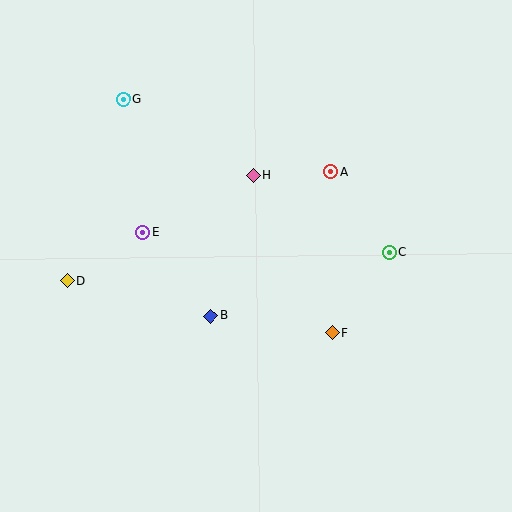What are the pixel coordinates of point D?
Point D is at (68, 281).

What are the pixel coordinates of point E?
Point E is at (143, 233).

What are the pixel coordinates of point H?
Point H is at (253, 175).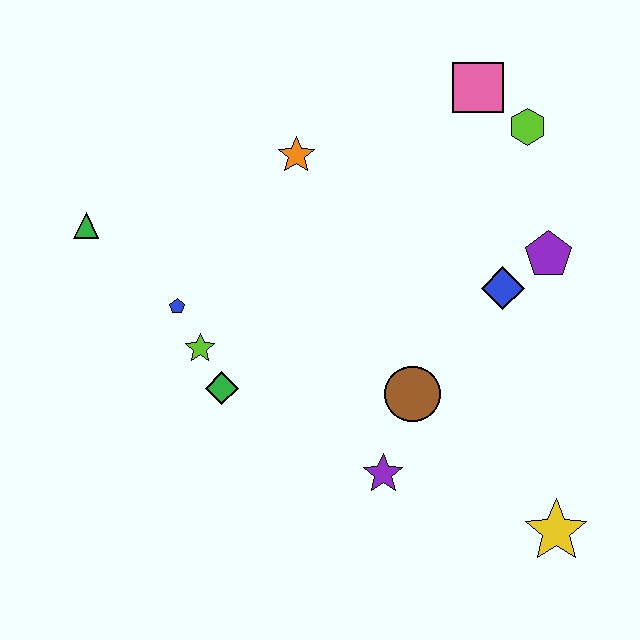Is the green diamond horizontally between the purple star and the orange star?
No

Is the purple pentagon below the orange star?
Yes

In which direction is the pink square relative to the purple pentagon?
The pink square is above the purple pentagon.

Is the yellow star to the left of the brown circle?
No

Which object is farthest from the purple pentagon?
The green triangle is farthest from the purple pentagon.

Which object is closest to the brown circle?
The purple star is closest to the brown circle.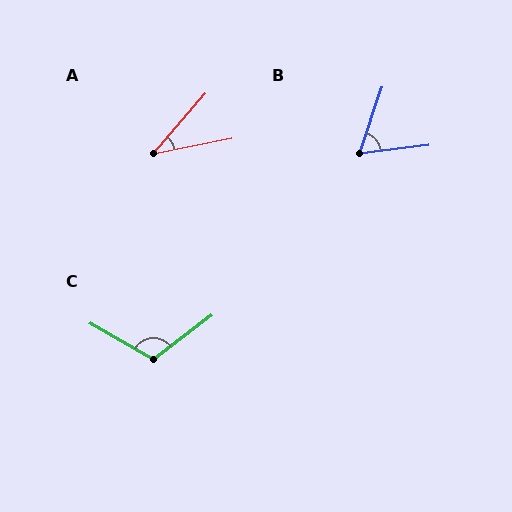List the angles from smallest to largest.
A (38°), B (64°), C (113°).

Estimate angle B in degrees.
Approximately 64 degrees.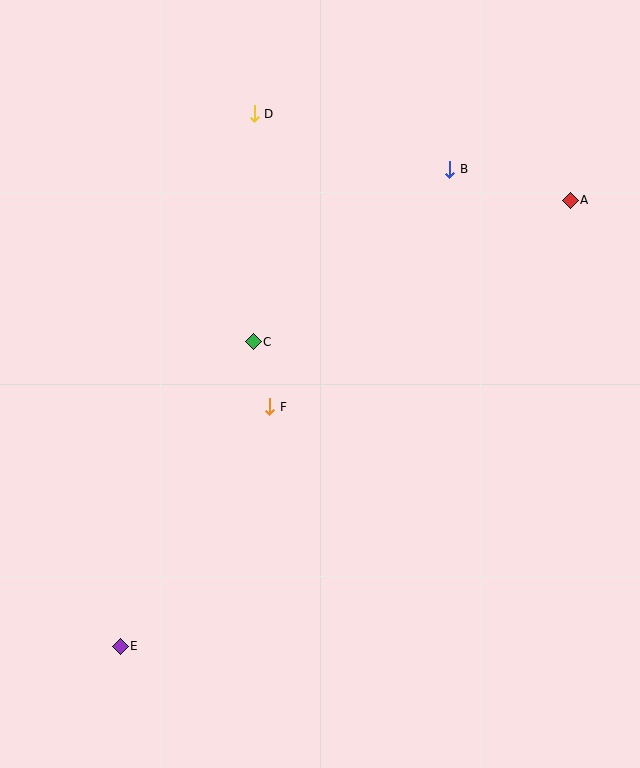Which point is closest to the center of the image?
Point F at (270, 407) is closest to the center.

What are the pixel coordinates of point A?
Point A is at (570, 200).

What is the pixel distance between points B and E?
The distance between B and E is 580 pixels.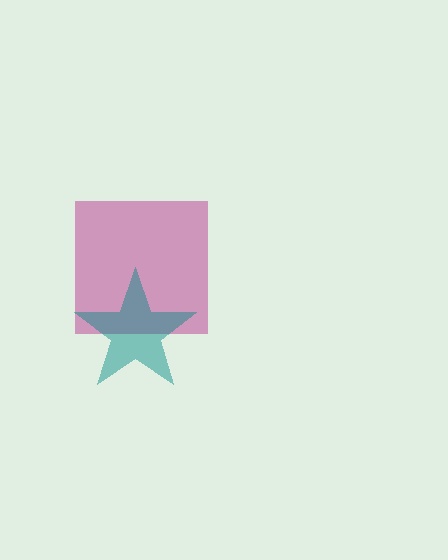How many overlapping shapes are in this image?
There are 2 overlapping shapes in the image.